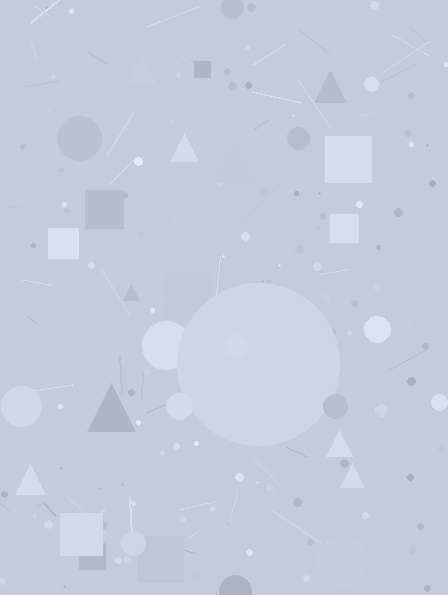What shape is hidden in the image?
A circle is hidden in the image.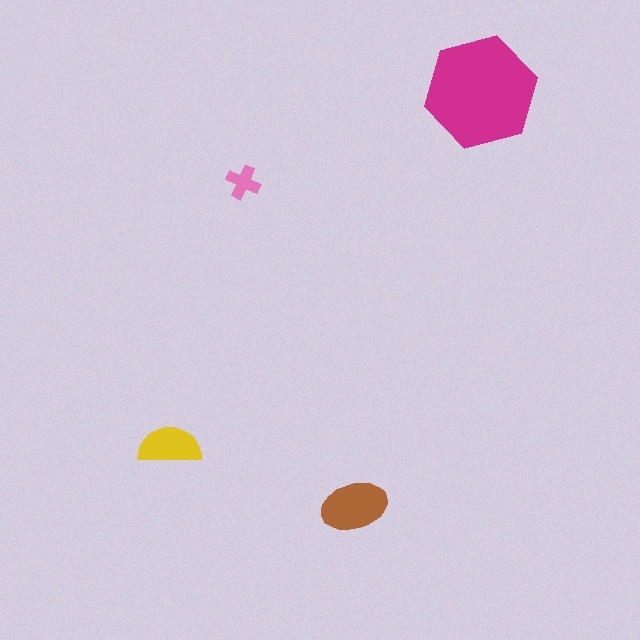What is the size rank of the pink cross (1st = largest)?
4th.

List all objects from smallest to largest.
The pink cross, the yellow semicircle, the brown ellipse, the magenta hexagon.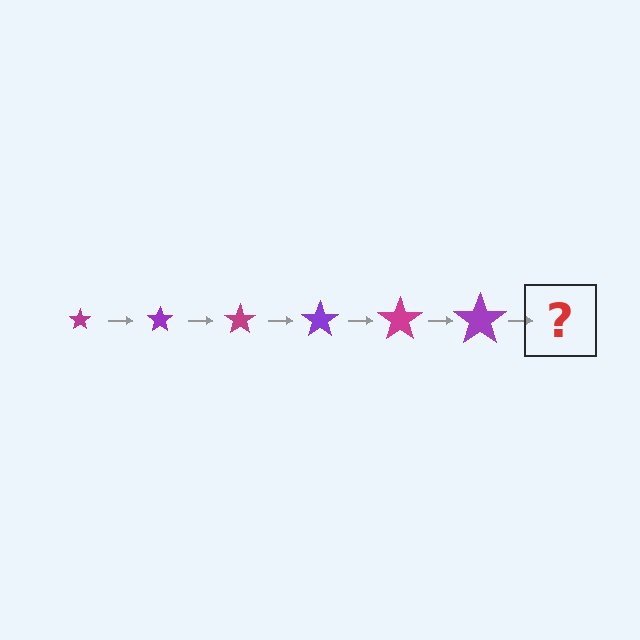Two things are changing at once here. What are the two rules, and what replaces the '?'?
The two rules are that the star grows larger each step and the color cycles through magenta and purple. The '?' should be a magenta star, larger than the previous one.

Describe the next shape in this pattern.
It should be a magenta star, larger than the previous one.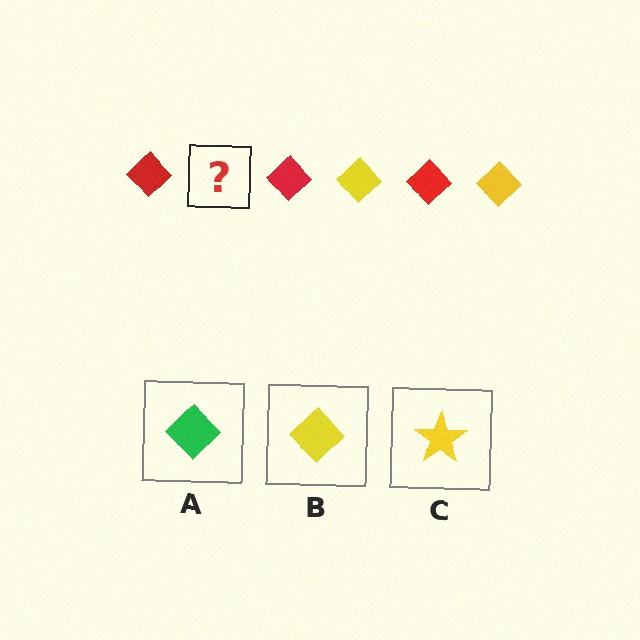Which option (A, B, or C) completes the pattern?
B.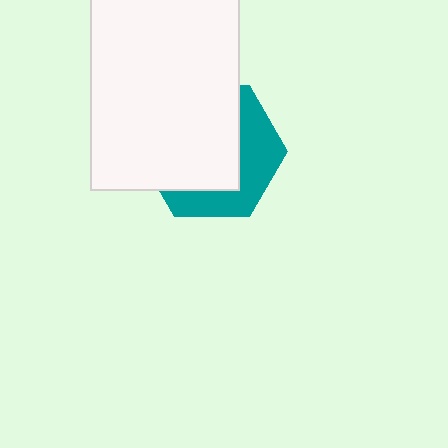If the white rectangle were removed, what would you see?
You would see the complete teal hexagon.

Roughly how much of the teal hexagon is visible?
A small part of it is visible (roughly 38%).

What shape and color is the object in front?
The object in front is a white rectangle.